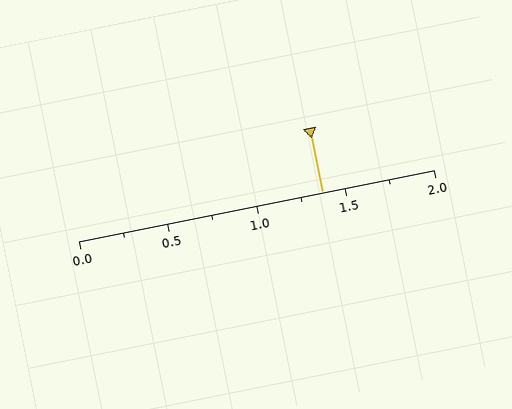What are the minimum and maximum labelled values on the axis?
The axis runs from 0.0 to 2.0.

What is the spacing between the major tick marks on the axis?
The major ticks are spaced 0.5 apart.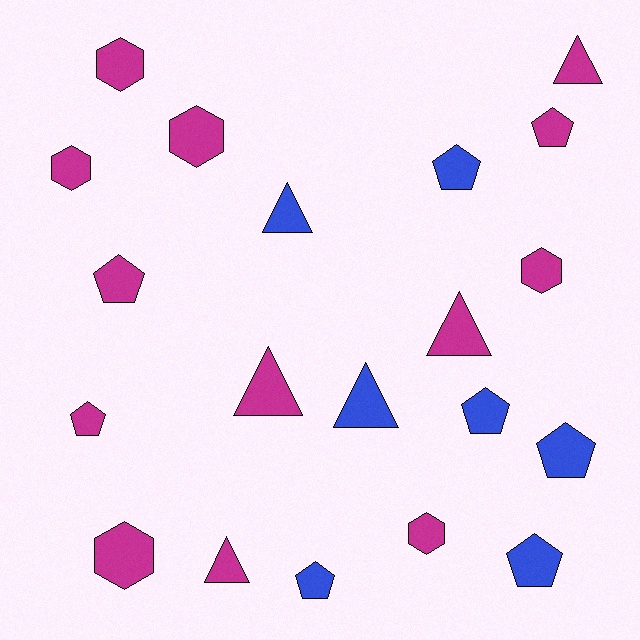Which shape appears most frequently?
Pentagon, with 8 objects.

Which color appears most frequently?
Magenta, with 13 objects.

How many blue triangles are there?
There are 2 blue triangles.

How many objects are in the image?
There are 20 objects.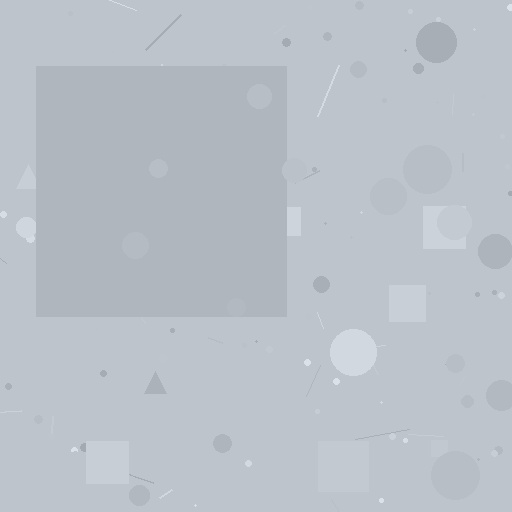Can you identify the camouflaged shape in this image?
The camouflaged shape is a square.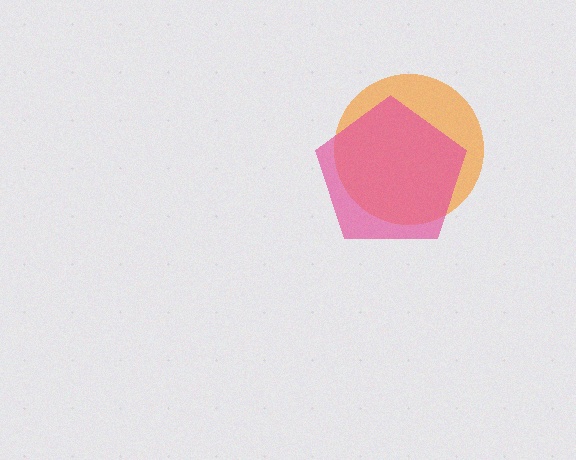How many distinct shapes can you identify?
There are 2 distinct shapes: an orange circle, a pink pentagon.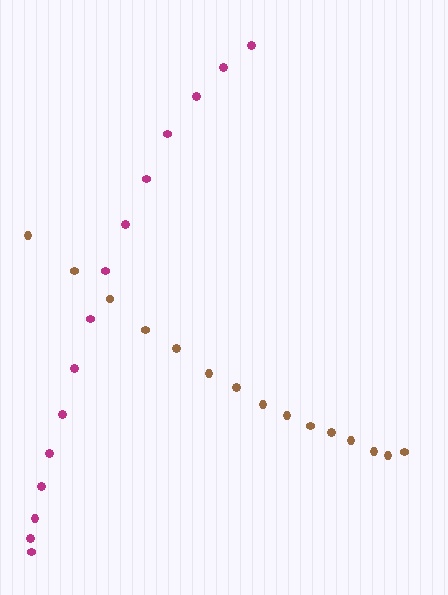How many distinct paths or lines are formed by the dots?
There are 2 distinct paths.